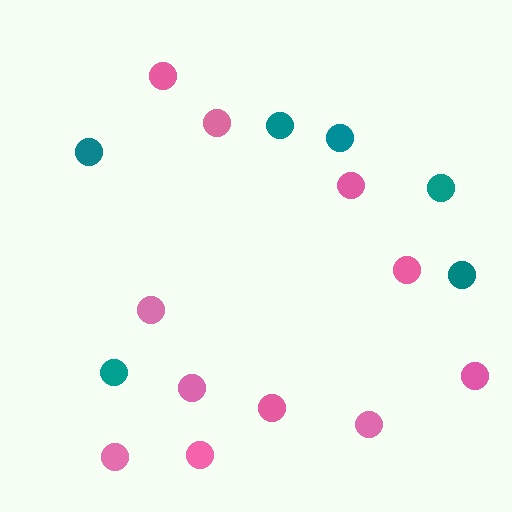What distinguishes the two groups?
There are 2 groups: one group of pink circles (11) and one group of teal circles (6).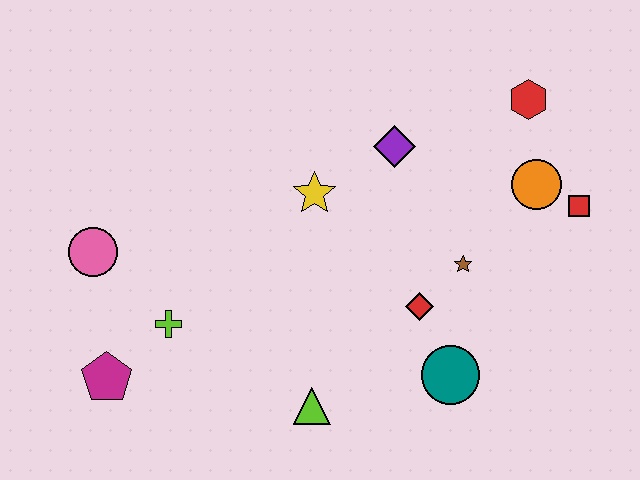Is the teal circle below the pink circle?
Yes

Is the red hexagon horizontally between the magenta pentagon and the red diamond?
No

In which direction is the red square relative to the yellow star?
The red square is to the right of the yellow star.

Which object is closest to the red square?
The orange circle is closest to the red square.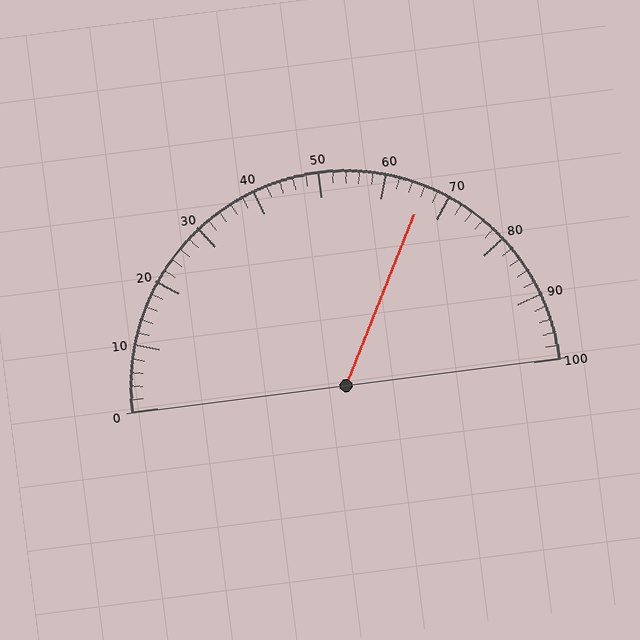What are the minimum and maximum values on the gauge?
The gauge ranges from 0 to 100.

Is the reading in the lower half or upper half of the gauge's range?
The reading is in the upper half of the range (0 to 100).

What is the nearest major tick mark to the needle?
The nearest major tick mark is 70.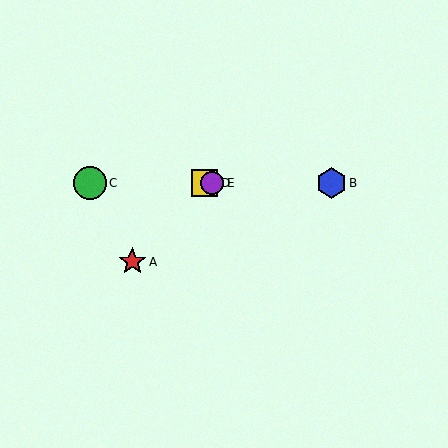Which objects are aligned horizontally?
Objects B, C, D, E are aligned horizontally.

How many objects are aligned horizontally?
4 objects (B, C, D, E) are aligned horizontally.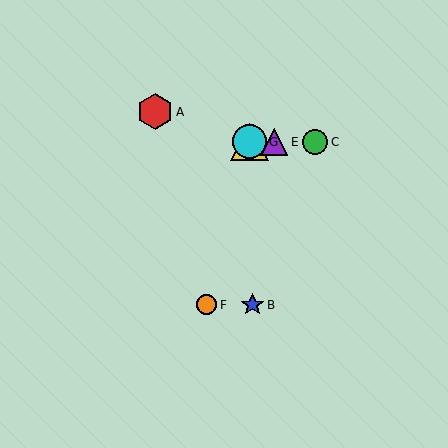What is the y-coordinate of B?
Object B is at y≈305.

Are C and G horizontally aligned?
Yes, both are at y≈142.